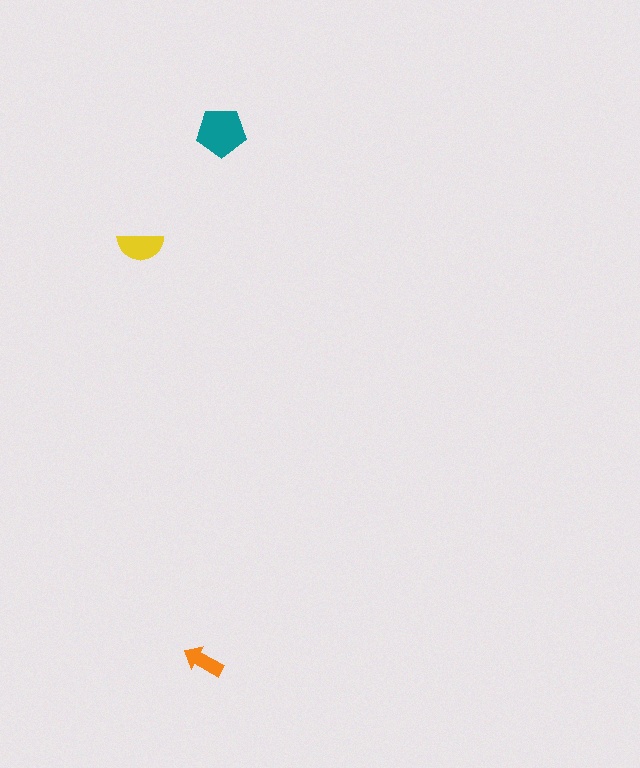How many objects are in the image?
There are 3 objects in the image.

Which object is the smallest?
The orange arrow.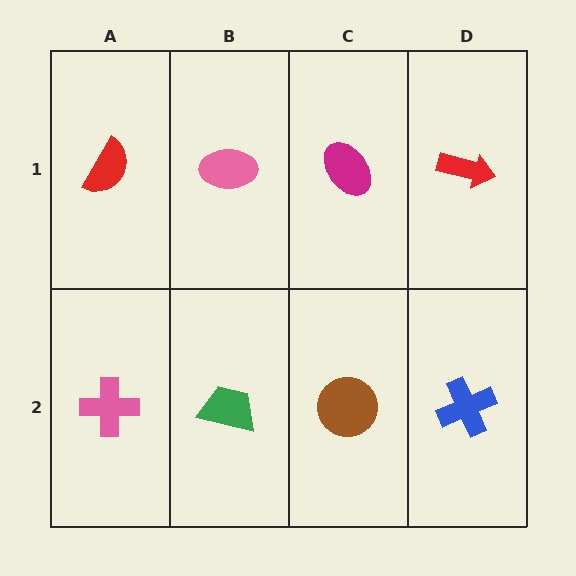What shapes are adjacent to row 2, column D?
A red arrow (row 1, column D), a brown circle (row 2, column C).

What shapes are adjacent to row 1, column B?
A green trapezoid (row 2, column B), a red semicircle (row 1, column A), a magenta ellipse (row 1, column C).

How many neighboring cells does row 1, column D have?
2.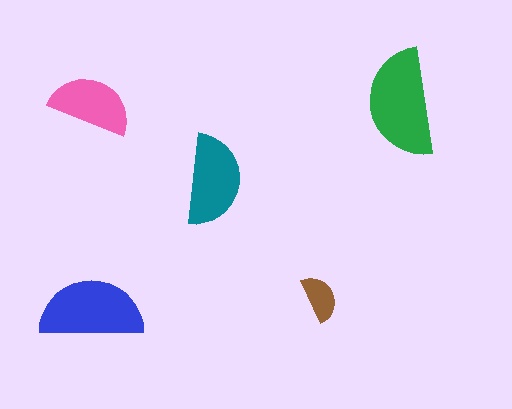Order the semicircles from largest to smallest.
the green one, the blue one, the teal one, the pink one, the brown one.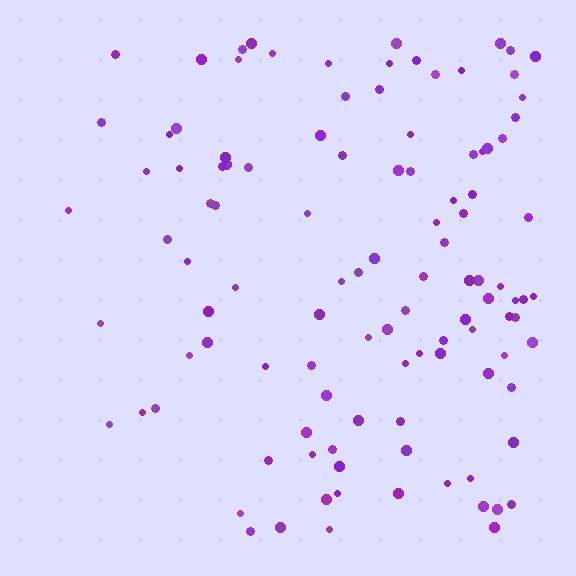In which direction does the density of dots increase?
From left to right, with the right side densest.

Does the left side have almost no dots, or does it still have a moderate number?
Still a moderate number, just noticeably fewer than the right.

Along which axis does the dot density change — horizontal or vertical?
Horizontal.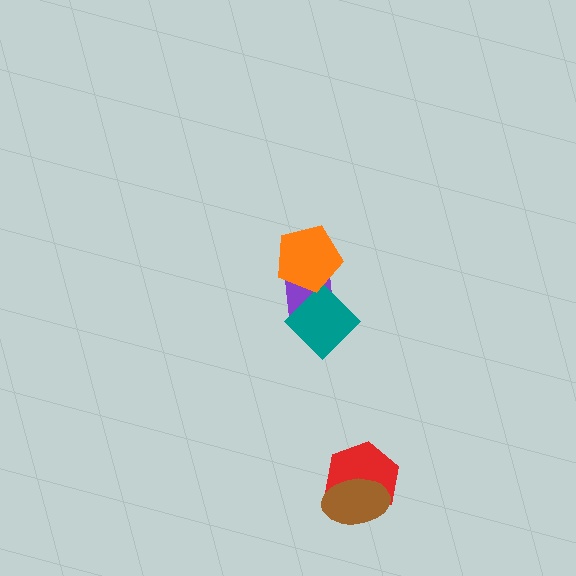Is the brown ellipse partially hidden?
No, no other shape covers it.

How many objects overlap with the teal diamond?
2 objects overlap with the teal diamond.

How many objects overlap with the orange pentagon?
2 objects overlap with the orange pentagon.